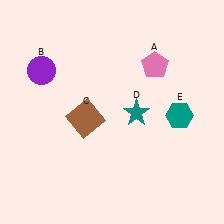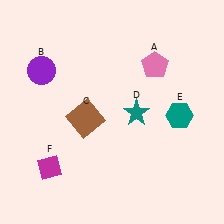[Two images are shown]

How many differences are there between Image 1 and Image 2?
There is 1 difference between the two images.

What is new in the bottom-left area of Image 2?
A magenta diamond (F) was added in the bottom-left area of Image 2.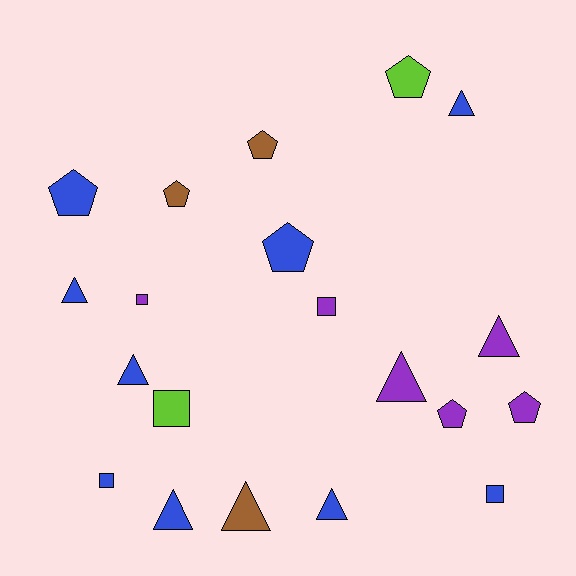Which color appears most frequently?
Blue, with 9 objects.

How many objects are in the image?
There are 20 objects.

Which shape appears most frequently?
Triangle, with 8 objects.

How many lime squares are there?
There is 1 lime square.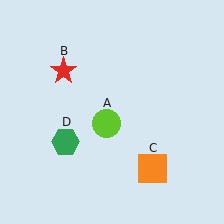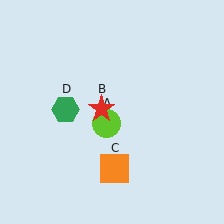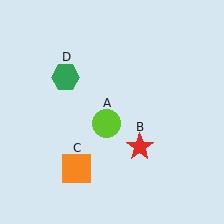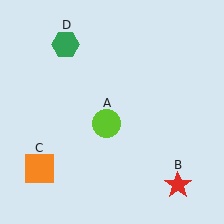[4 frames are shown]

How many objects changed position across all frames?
3 objects changed position: red star (object B), orange square (object C), green hexagon (object D).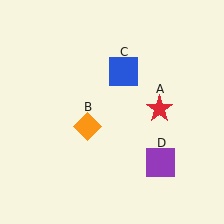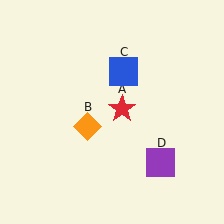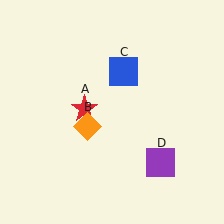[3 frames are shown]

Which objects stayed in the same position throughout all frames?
Orange diamond (object B) and blue square (object C) and purple square (object D) remained stationary.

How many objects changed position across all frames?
1 object changed position: red star (object A).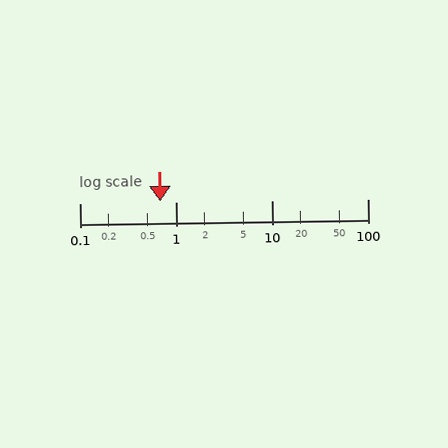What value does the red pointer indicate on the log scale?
The pointer indicates approximately 0.69.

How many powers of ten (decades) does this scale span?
The scale spans 3 decades, from 0.1 to 100.